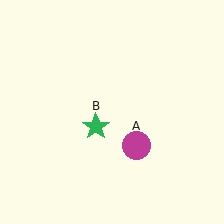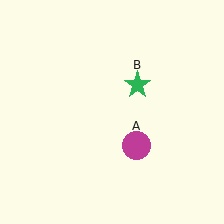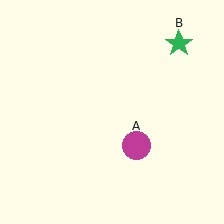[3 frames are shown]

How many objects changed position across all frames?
1 object changed position: green star (object B).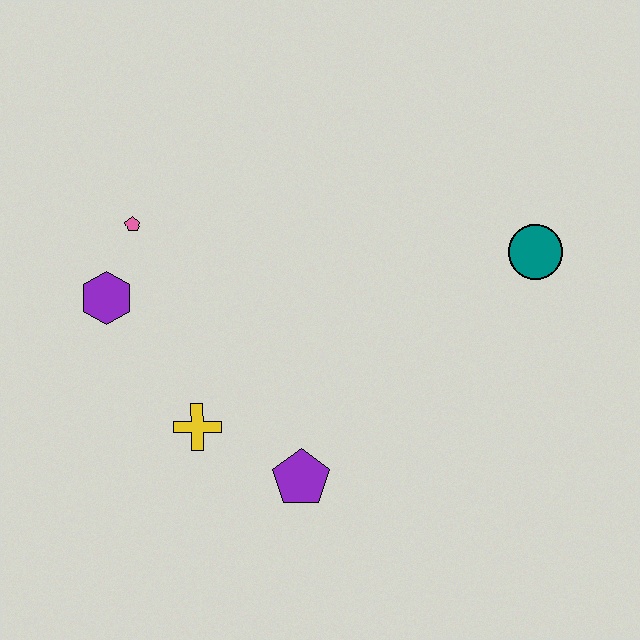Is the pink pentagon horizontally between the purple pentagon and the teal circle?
No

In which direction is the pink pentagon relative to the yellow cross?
The pink pentagon is above the yellow cross.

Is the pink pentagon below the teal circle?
No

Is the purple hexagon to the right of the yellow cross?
No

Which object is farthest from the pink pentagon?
The teal circle is farthest from the pink pentagon.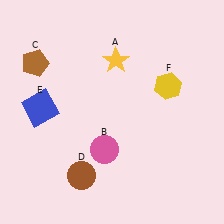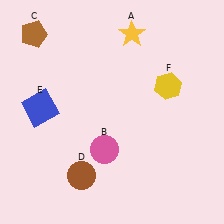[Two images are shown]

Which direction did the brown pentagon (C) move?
The brown pentagon (C) moved up.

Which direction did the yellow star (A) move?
The yellow star (A) moved up.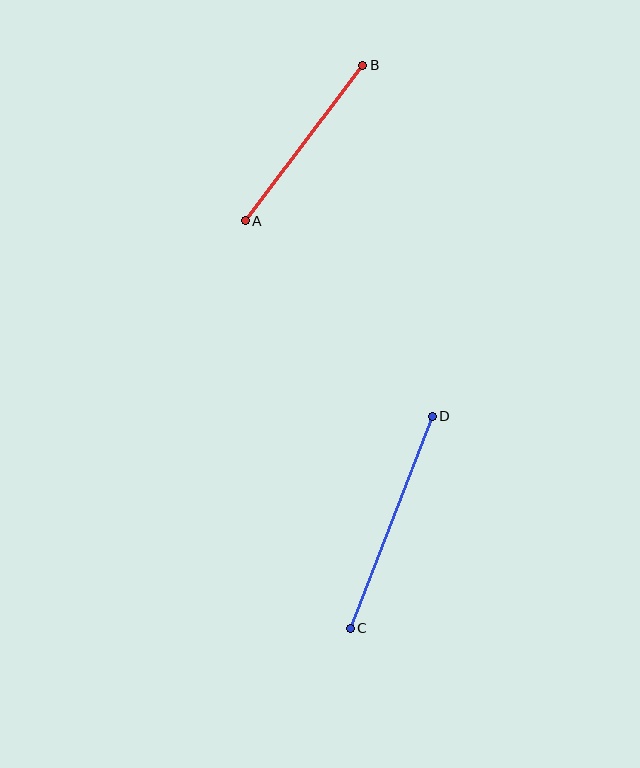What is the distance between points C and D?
The distance is approximately 227 pixels.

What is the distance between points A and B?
The distance is approximately 195 pixels.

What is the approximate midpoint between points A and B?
The midpoint is at approximately (304, 143) pixels.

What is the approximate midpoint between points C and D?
The midpoint is at approximately (391, 522) pixels.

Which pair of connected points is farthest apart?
Points C and D are farthest apart.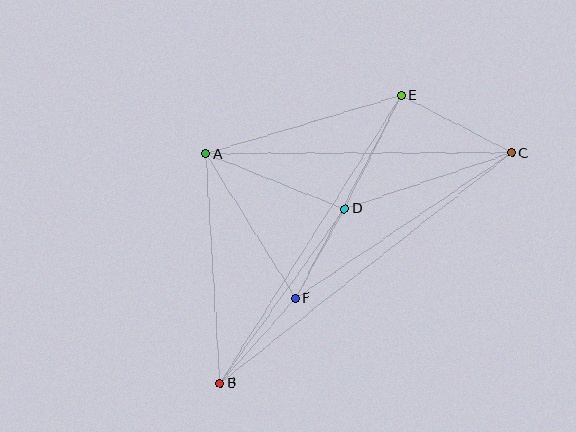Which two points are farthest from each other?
Points B and C are farthest from each other.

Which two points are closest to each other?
Points D and F are closest to each other.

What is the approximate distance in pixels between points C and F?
The distance between C and F is approximately 260 pixels.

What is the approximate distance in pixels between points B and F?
The distance between B and F is approximately 114 pixels.